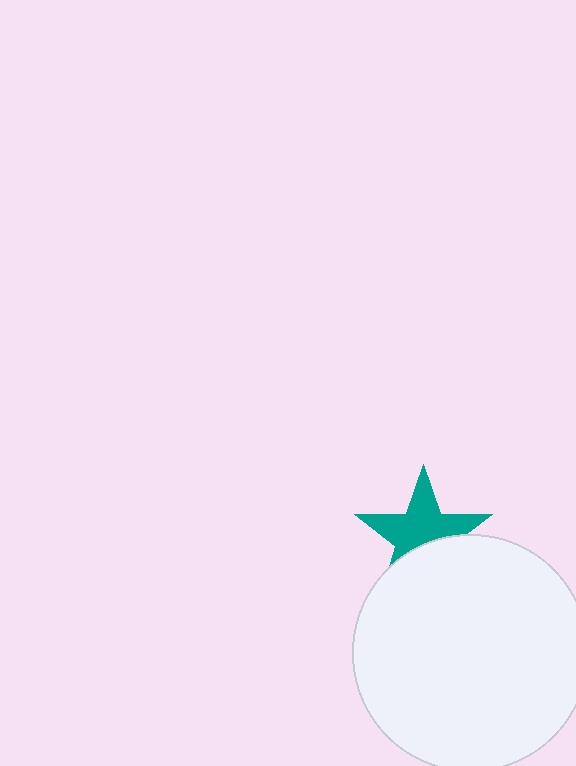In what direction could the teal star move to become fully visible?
The teal star could move up. That would shift it out from behind the white circle entirely.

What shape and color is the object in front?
The object in front is a white circle.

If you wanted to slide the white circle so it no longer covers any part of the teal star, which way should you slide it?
Slide it down — that is the most direct way to separate the two shapes.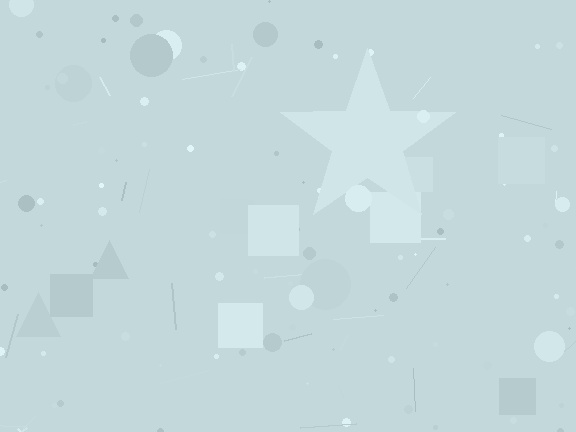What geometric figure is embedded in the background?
A star is embedded in the background.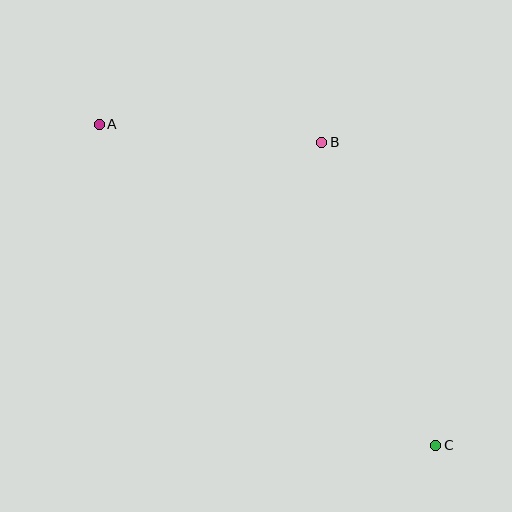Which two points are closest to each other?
Points A and B are closest to each other.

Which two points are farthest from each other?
Points A and C are farthest from each other.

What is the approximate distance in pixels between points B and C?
The distance between B and C is approximately 324 pixels.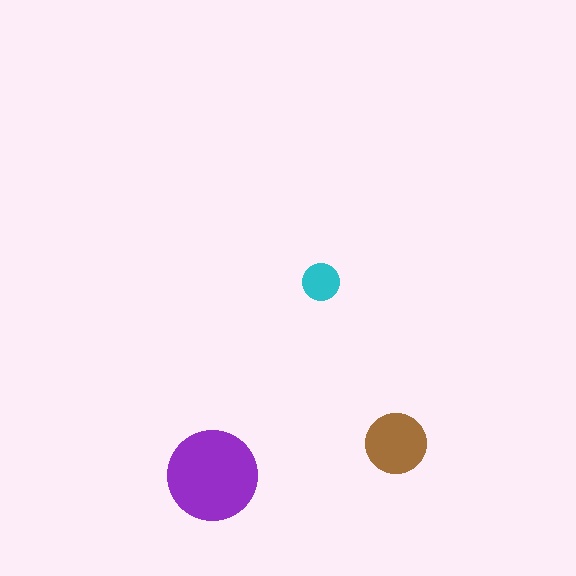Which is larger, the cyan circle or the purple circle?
The purple one.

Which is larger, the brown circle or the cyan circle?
The brown one.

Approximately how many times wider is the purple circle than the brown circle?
About 1.5 times wider.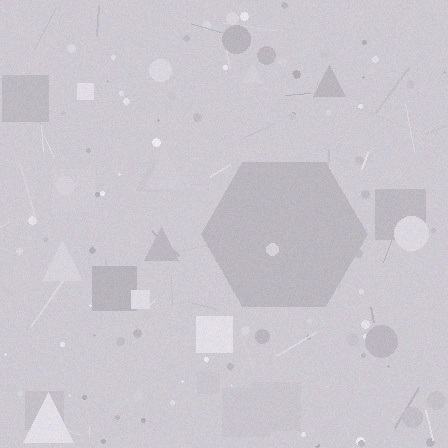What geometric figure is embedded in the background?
A hexagon is embedded in the background.